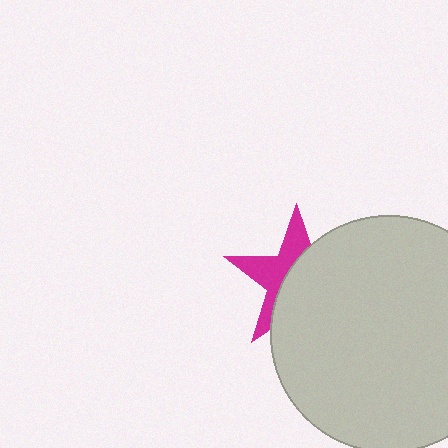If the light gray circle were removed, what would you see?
You would see the complete magenta star.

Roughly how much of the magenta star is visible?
A small part of it is visible (roughly 42%).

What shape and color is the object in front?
The object in front is a light gray circle.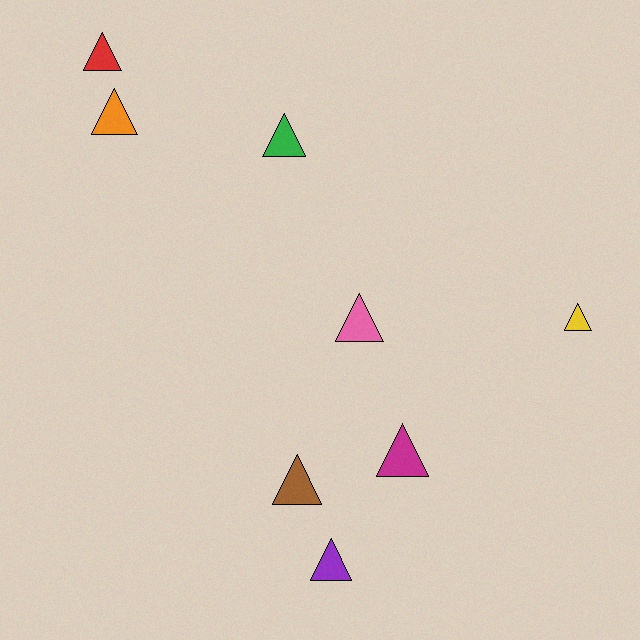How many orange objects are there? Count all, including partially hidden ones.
There is 1 orange object.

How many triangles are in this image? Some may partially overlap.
There are 8 triangles.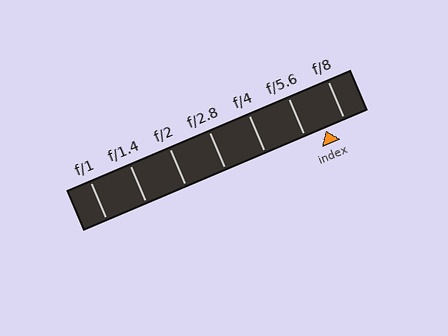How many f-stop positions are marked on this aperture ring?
There are 7 f-stop positions marked.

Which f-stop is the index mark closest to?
The index mark is closest to f/8.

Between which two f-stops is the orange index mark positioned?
The index mark is between f/5.6 and f/8.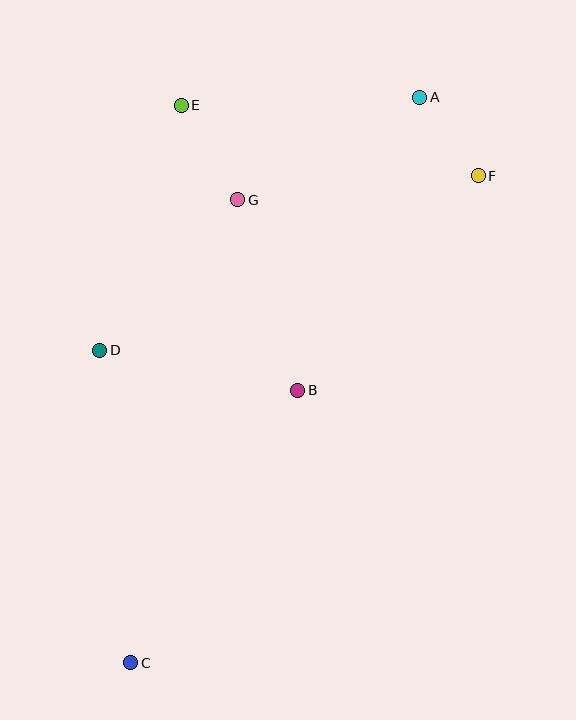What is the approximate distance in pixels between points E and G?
The distance between E and G is approximately 110 pixels.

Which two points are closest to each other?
Points A and F are closest to each other.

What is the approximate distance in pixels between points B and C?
The distance between B and C is approximately 320 pixels.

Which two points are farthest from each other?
Points A and C are farthest from each other.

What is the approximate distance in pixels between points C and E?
The distance between C and E is approximately 560 pixels.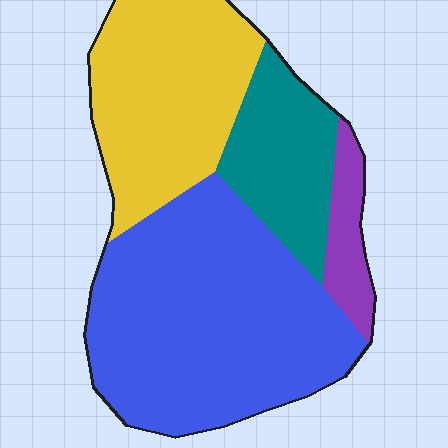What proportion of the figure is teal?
Teal takes up about one sixth (1/6) of the figure.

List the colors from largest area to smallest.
From largest to smallest: blue, yellow, teal, purple.